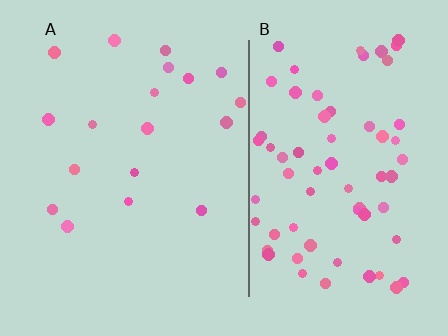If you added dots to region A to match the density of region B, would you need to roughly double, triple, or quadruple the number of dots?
Approximately quadruple.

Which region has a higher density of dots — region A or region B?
B (the right).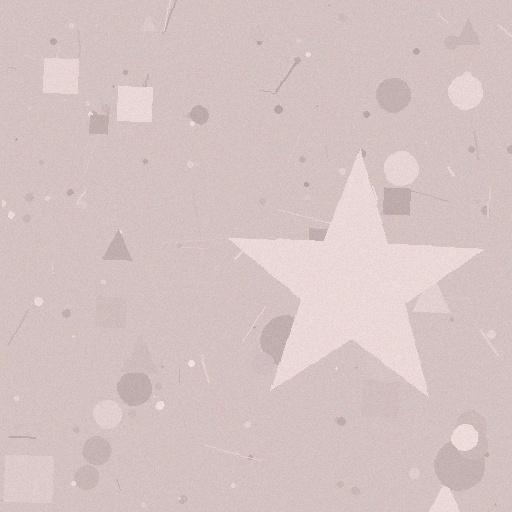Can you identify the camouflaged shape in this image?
The camouflaged shape is a star.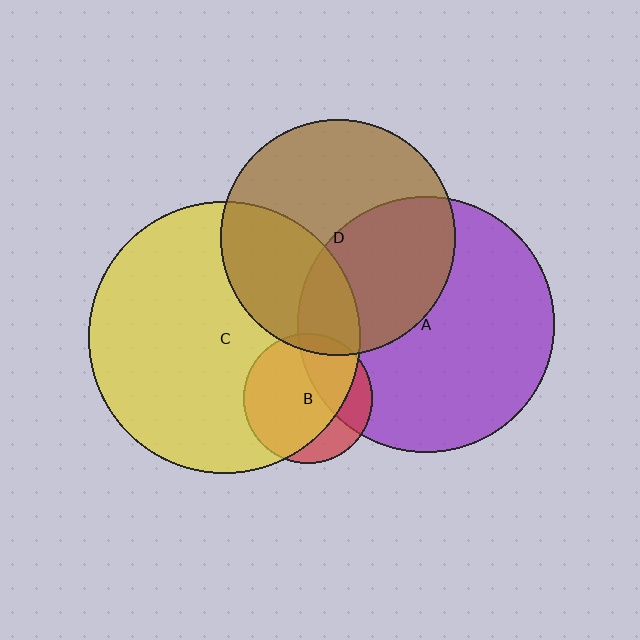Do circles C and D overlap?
Yes.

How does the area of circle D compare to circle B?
Approximately 3.3 times.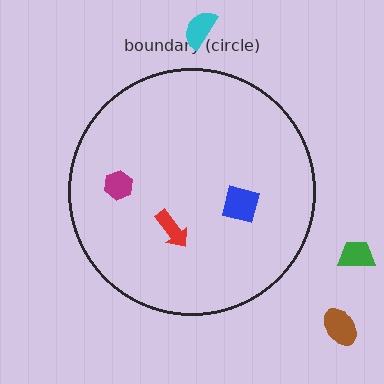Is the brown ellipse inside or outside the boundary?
Outside.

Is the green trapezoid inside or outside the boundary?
Outside.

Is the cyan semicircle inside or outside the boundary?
Outside.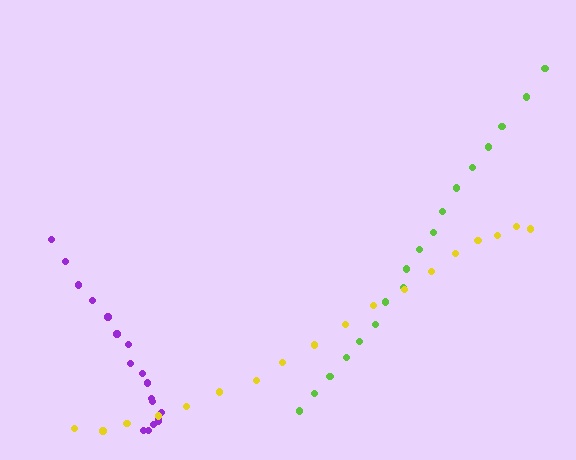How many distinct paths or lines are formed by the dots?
There are 3 distinct paths.